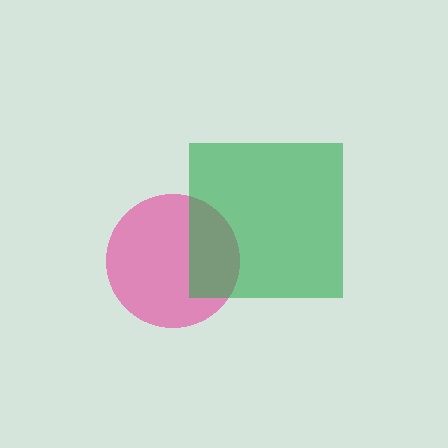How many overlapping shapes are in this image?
There are 2 overlapping shapes in the image.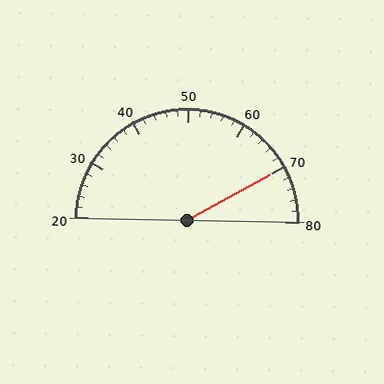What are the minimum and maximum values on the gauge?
The gauge ranges from 20 to 80.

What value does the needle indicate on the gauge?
The needle indicates approximately 70.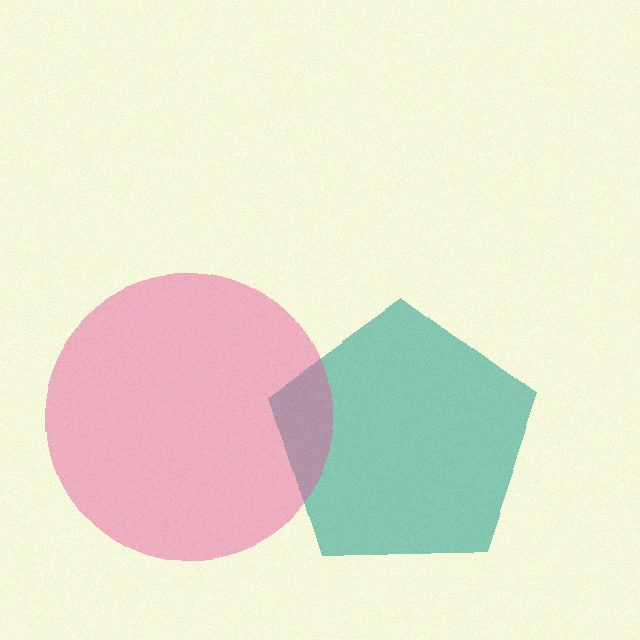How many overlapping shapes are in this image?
There are 2 overlapping shapes in the image.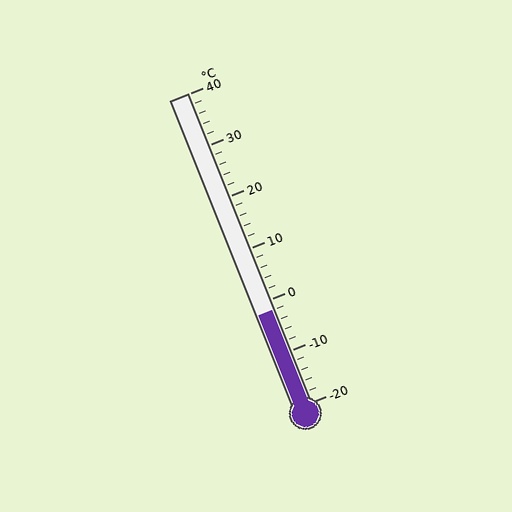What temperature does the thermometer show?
The thermometer shows approximately -2°C.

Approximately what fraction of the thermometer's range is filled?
The thermometer is filled to approximately 30% of its range.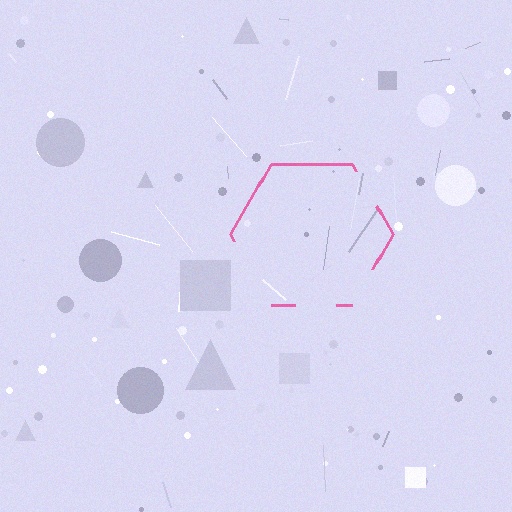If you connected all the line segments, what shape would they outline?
They would outline a hexagon.